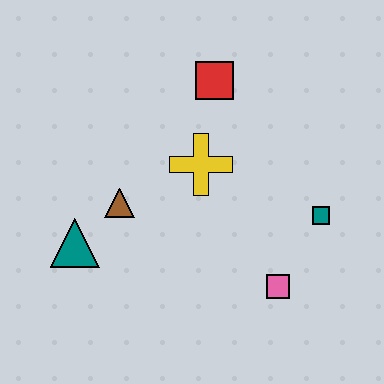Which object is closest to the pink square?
The teal square is closest to the pink square.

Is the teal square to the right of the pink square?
Yes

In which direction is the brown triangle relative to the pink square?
The brown triangle is to the left of the pink square.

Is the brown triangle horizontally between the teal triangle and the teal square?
Yes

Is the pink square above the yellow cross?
No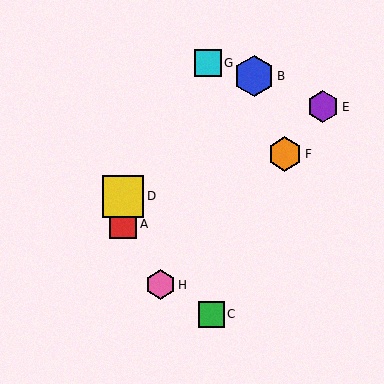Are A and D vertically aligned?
Yes, both are at x≈123.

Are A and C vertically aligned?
No, A is at x≈123 and C is at x≈211.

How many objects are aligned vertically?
2 objects (A, D) are aligned vertically.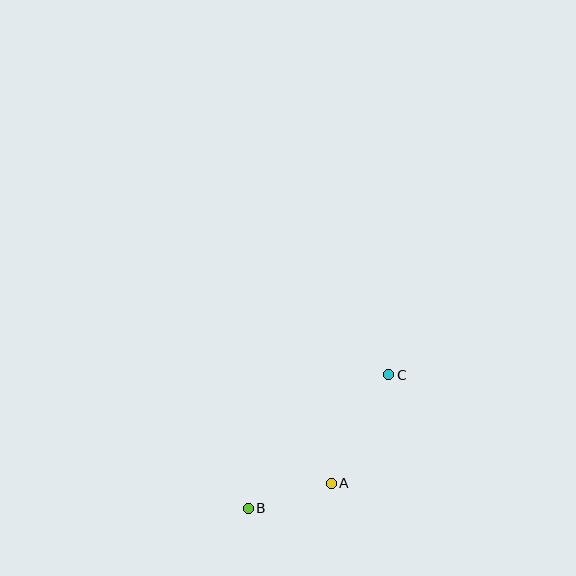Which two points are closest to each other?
Points A and B are closest to each other.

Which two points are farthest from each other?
Points B and C are farthest from each other.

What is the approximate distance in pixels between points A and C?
The distance between A and C is approximately 123 pixels.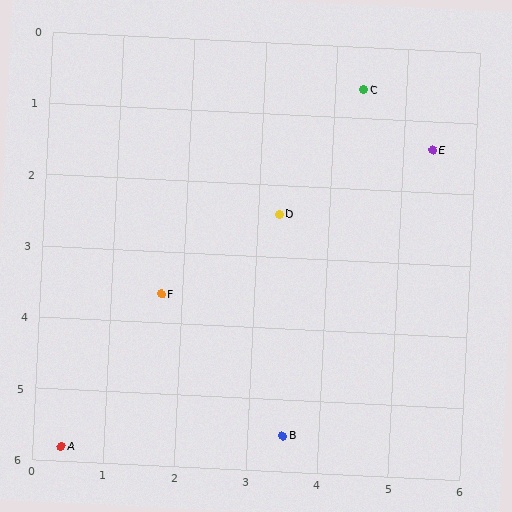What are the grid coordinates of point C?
Point C is at approximately (4.4, 0.6).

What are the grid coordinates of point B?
Point B is at approximately (3.5, 5.5).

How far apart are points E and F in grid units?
Points E and F are about 4.3 grid units apart.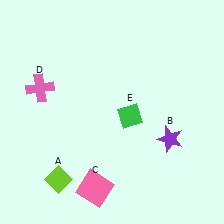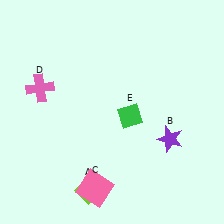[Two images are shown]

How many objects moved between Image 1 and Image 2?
1 object moved between the two images.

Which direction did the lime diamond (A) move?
The lime diamond (A) moved right.